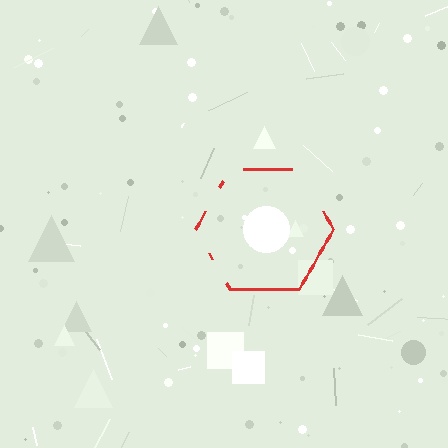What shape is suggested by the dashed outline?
The dashed outline suggests a hexagon.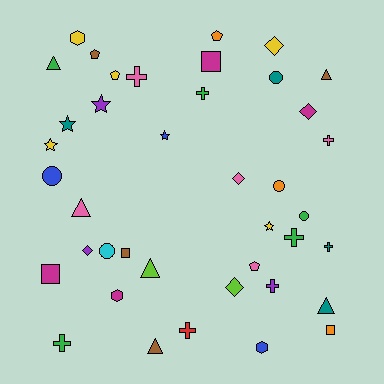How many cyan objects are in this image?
There is 1 cyan object.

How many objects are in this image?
There are 40 objects.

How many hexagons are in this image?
There are 3 hexagons.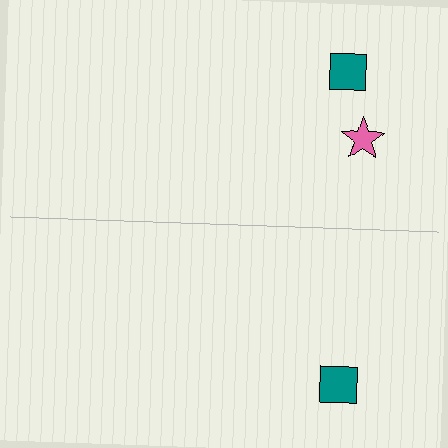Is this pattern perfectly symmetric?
No, the pattern is not perfectly symmetric. A pink star is missing from the bottom side.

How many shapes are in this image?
There are 3 shapes in this image.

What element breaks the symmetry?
A pink star is missing from the bottom side.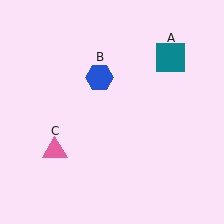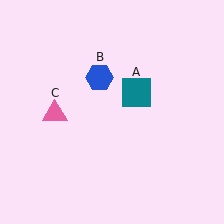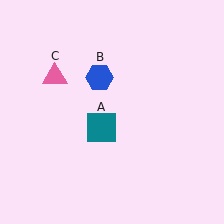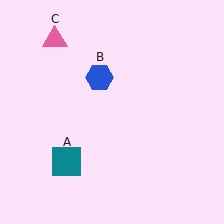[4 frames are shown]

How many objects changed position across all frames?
2 objects changed position: teal square (object A), pink triangle (object C).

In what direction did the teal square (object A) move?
The teal square (object A) moved down and to the left.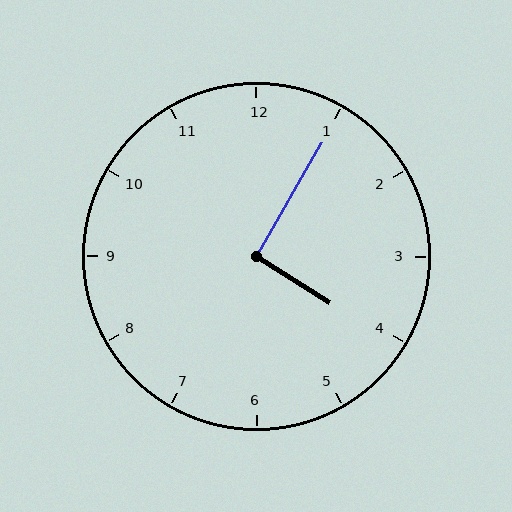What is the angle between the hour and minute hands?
Approximately 92 degrees.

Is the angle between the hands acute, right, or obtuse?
It is right.